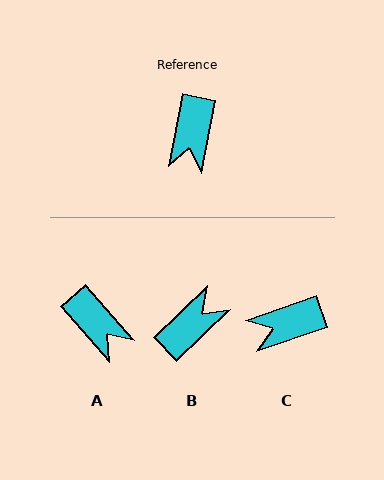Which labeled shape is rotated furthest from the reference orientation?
B, about 145 degrees away.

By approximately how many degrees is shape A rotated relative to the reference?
Approximately 52 degrees counter-clockwise.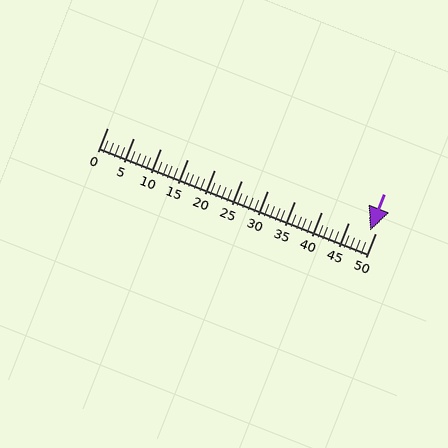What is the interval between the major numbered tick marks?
The major tick marks are spaced 5 units apart.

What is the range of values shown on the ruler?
The ruler shows values from 0 to 50.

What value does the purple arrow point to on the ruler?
The purple arrow points to approximately 49.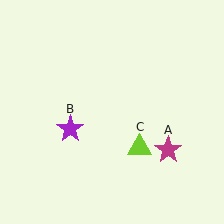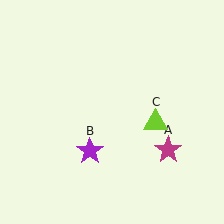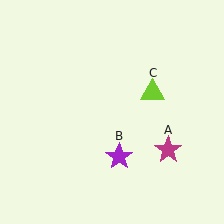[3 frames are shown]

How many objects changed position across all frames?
2 objects changed position: purple star (object B), lime triangle (object C).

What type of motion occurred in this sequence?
The purple star (object B), lime triangle (object C) rotated counterclockwise around the center of the scene.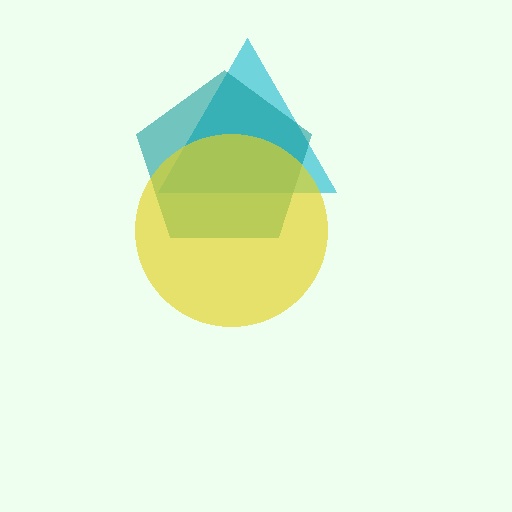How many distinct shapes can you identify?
There are 3 distinct shapes: a cyan triangle, a teal pentagon, a yellow circle.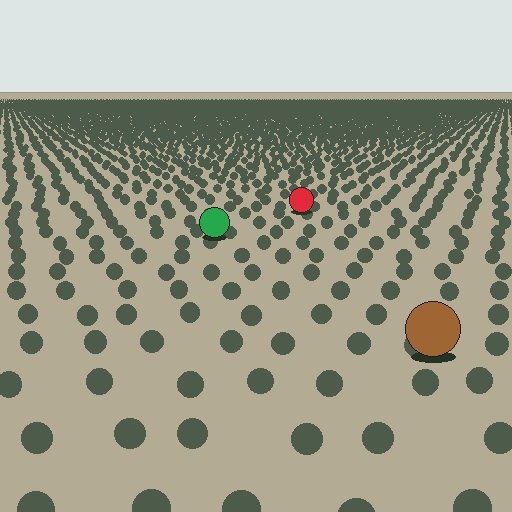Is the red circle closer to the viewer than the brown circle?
No. The brown circle is closer — you can tell from the texture gradient: the ground texture is coarser near it.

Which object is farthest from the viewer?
The red circle is farthest from the viewer. It appears smaller and the ground texture around it is denser.